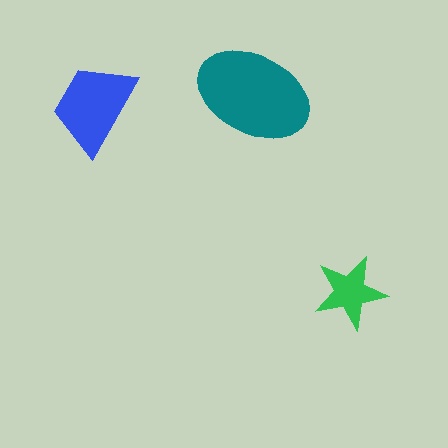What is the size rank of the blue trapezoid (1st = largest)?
2nd.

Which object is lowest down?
The green star is bottommost.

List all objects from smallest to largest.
The green star, the blue trapezoid, the teal ellipse.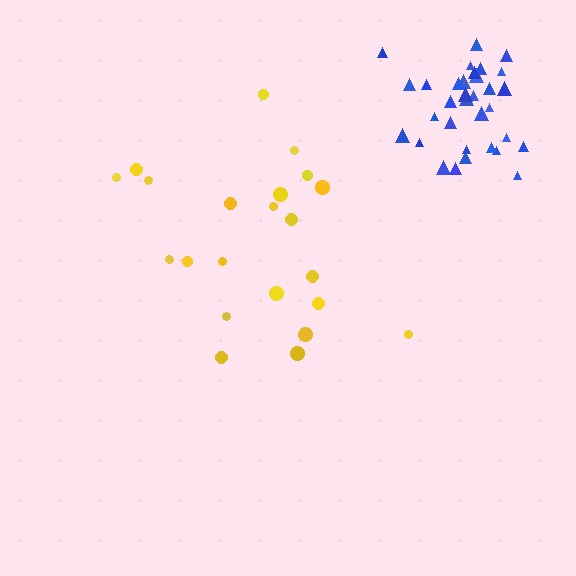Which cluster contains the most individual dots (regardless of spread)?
Blue (33).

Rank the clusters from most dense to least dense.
blue, yellow.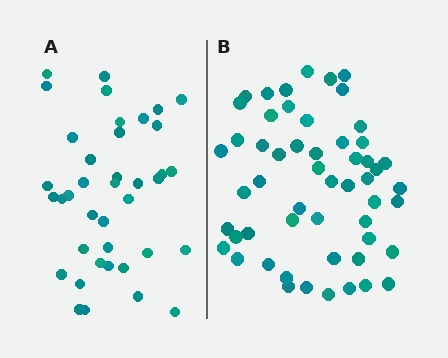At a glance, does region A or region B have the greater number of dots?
Region B (the right region) has more dots.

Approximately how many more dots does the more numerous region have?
Region B has approximately 15 more dots than region A.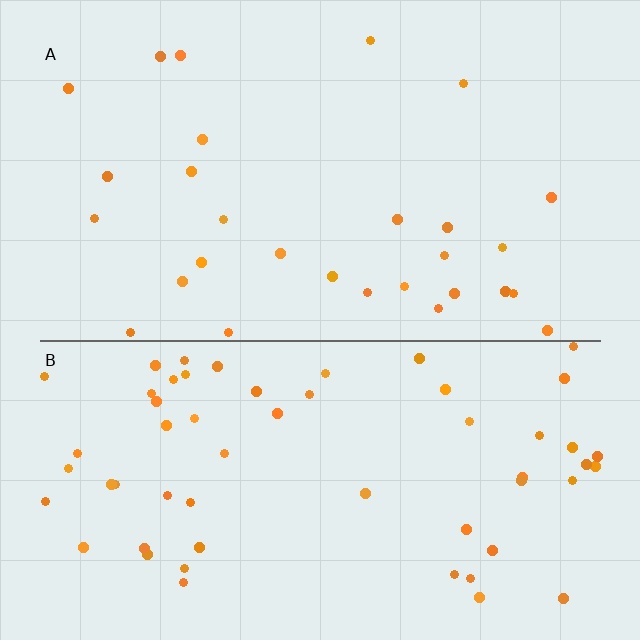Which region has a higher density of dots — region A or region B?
B (the bottom).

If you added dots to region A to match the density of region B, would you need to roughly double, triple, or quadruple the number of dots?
Approximately double.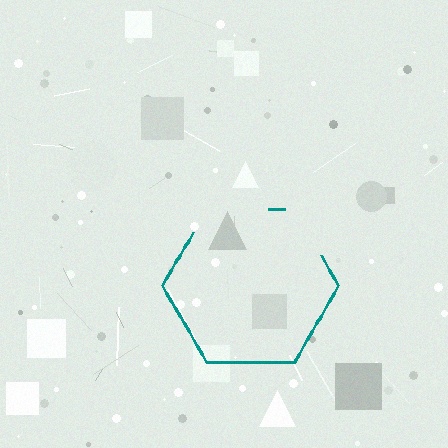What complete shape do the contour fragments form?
The contour fragments form a hexagon.